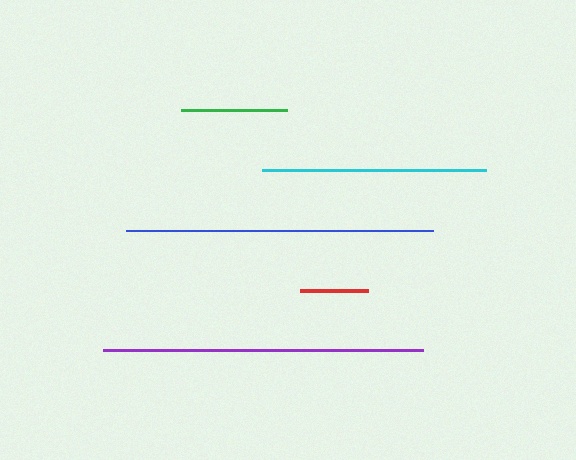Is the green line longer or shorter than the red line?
The green line is longer than the red line.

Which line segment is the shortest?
The red line is the shortest at approximately 67 pixels.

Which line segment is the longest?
The purple line is the longest at approximately 320 pixels.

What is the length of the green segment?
The green segment is approximately 106 pixels long.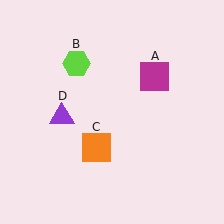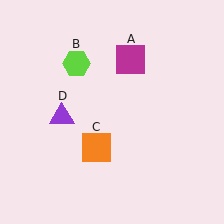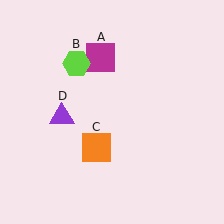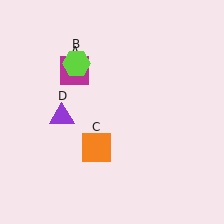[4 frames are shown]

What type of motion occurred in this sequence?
The magenta square (object A) rotated counterclockwise around the center of the scene.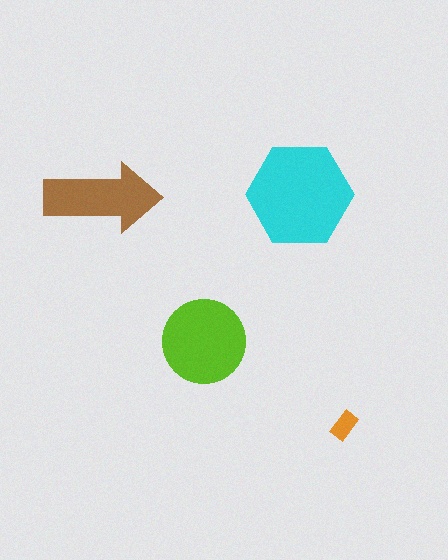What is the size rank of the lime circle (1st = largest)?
2nd.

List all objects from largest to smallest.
The cyan hexagon, the lime circle, the brown arrow, the orange rectangle.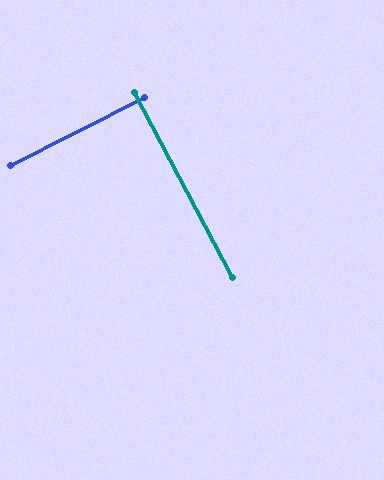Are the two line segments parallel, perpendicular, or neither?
Perpendicular — they meet at approximately 89°.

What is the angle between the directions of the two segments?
Approximately 89 degrees.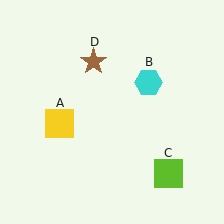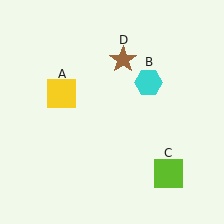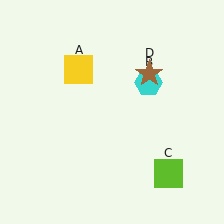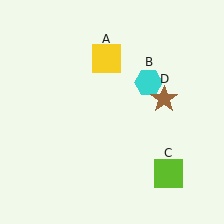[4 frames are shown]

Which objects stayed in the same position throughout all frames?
Cyan hexagon (object B) and lime square (object C) remained stationary.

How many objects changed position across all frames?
2 objects changed position: yellow square (object A), brown star (object D).